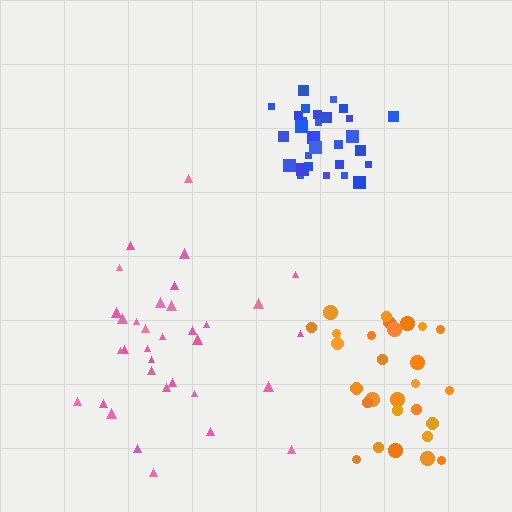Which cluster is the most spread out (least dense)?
Pink.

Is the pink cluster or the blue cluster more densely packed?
Blue.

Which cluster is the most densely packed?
Blue.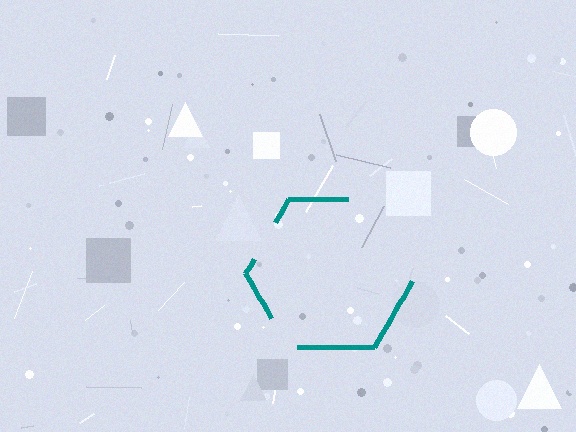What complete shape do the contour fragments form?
The contour fragments form a hexagon.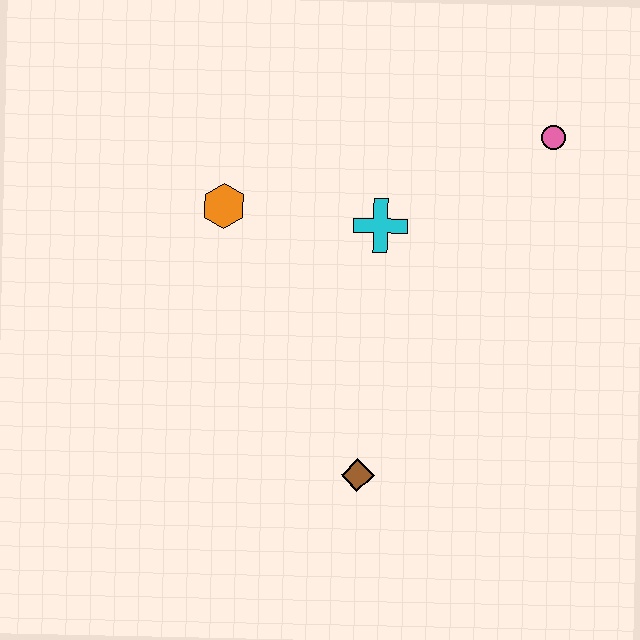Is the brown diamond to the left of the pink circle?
Yes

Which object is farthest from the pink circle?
The brown diamond is farthest from the pink circle.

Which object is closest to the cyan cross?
The orange hexagon is closest to the cyan cross.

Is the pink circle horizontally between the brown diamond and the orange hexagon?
No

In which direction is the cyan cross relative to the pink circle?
The cyan cross is to the left of the pink circle.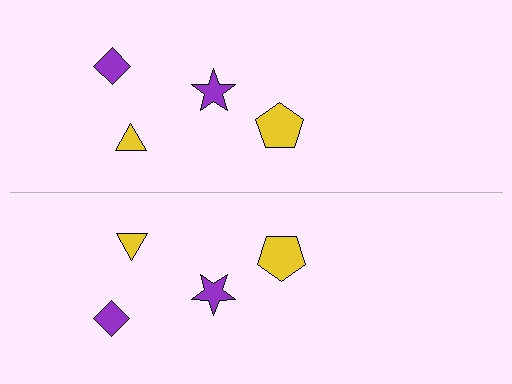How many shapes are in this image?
There are 8 shapes in this image.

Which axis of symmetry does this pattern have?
The pattern has a horizontal axis of symmetry running through the center of the image.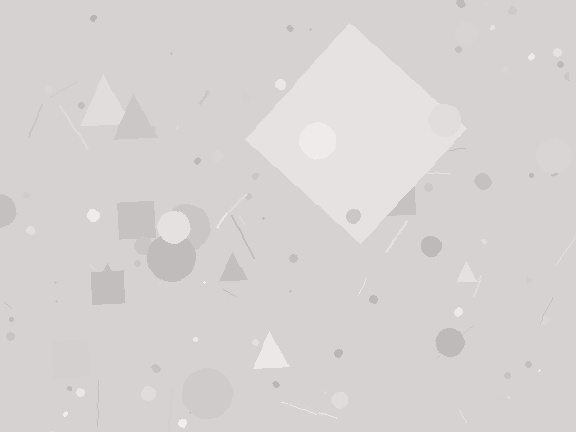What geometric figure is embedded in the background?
A diamond is embedded in the background.